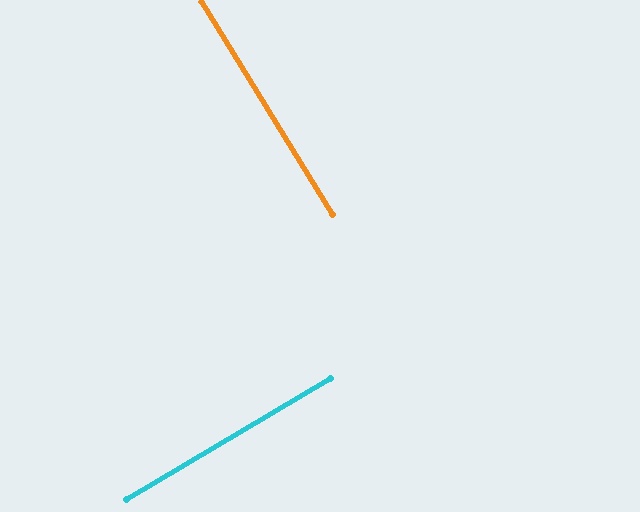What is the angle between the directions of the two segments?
Approximately 89 degrees.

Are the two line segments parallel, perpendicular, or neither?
Perpendicular — they meet at approximately 89°.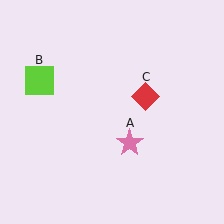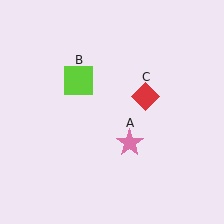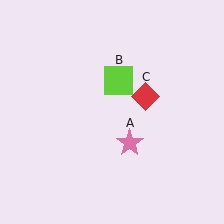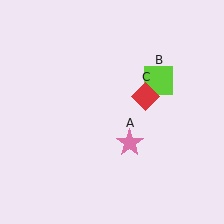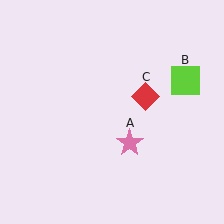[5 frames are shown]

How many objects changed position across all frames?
1 object changed position: lime square (object B).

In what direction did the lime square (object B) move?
The lime square (object B) moved right.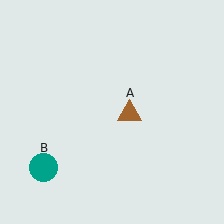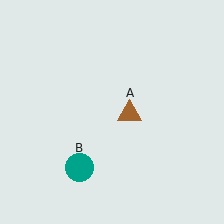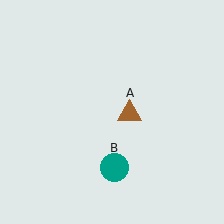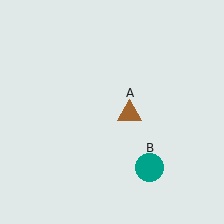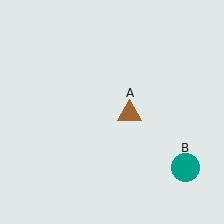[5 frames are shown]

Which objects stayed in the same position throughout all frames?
Brown triangle (object A) remained stationary.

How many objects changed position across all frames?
1 object changed position: teal circle (object B).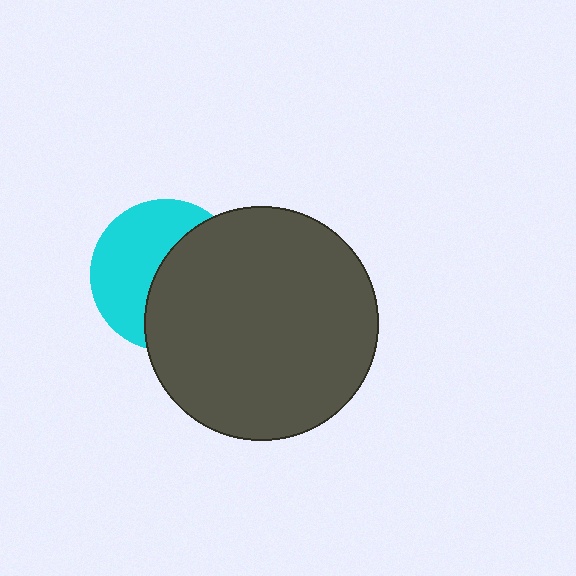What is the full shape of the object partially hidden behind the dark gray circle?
The partially hidden object is a cyan circle.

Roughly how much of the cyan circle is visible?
About half of it is visible (roughly 49%).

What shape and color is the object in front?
The object in front is a dark gray circle.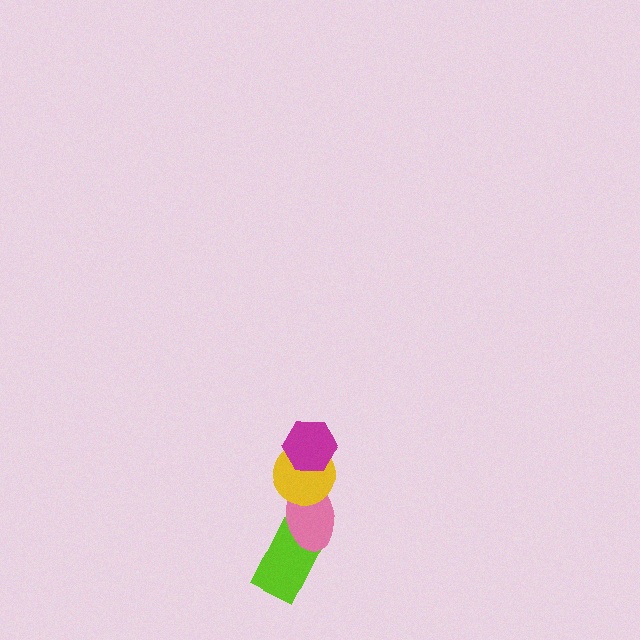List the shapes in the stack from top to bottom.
From top to bottom: the magenta hexagon, the yellow circle, the pink ellipse, the lime rectangle.